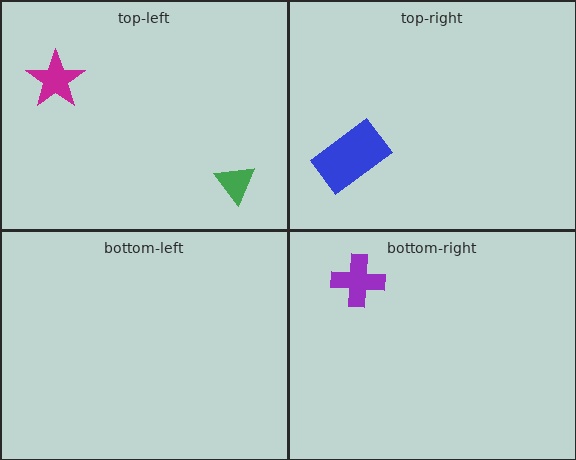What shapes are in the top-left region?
The magenta star, the green triangle.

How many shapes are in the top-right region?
1.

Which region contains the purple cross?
The bottom-right region.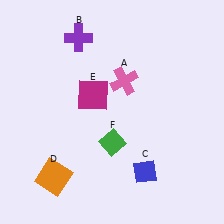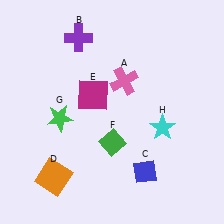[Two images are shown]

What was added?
A green star (G), a cyan star (H) were added in Image 2.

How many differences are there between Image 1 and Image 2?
There are 2 differences between the two images.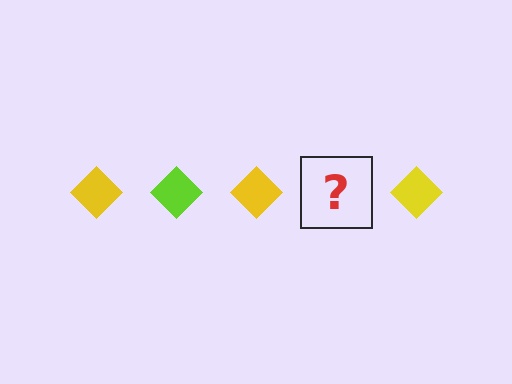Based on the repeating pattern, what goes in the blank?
The blank should be a lime diamond.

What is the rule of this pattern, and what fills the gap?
The rule is that the pattern cycles through yellow, lime diamonds. The gap should be filled with a lime diamond.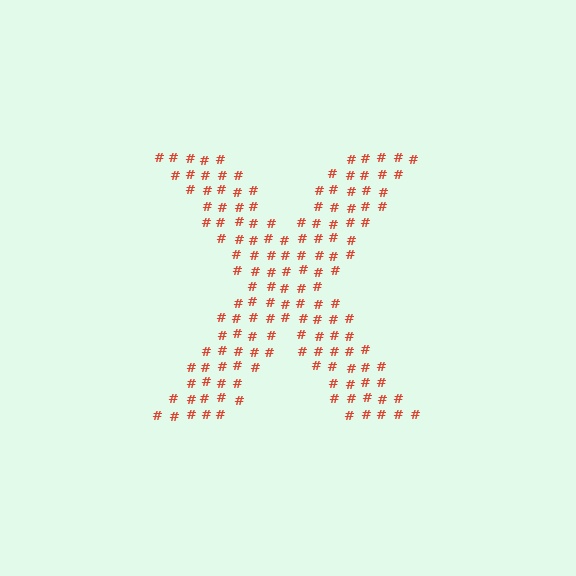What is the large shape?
The large shape is the letter X.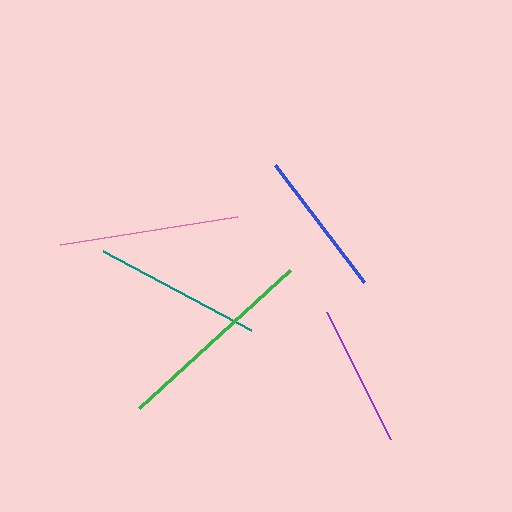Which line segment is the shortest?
The purple line is the shortest at approximately 142 pixels.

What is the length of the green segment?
The green segment is approximately 204 pixels long.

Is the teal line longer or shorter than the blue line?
The teal line is longer than the blue line.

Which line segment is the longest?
The green line is the longest at approximately 204 pixels.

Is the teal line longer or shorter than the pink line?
The pink line is longer than the teal line.